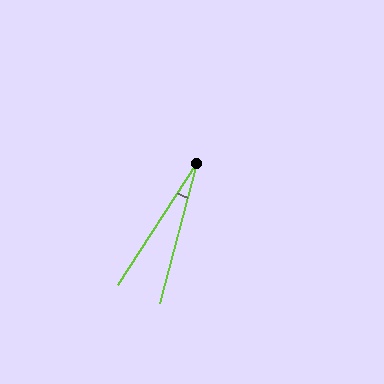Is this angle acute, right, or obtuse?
It is acute.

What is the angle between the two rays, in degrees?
Approximately 18 degrees.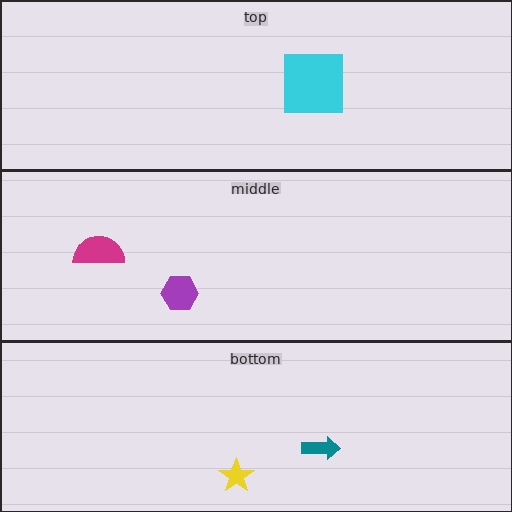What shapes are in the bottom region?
The teal arrow, the yellow star.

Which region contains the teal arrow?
The bottom region.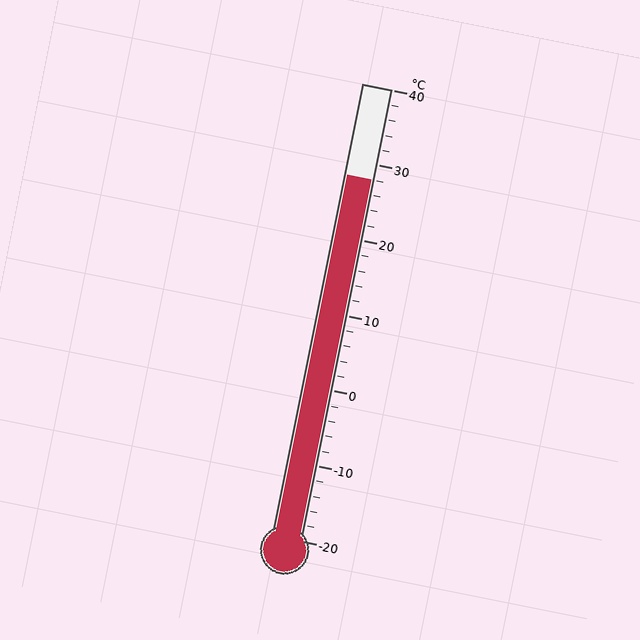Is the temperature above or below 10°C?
The temperature is above 10°C.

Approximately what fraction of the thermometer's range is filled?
The thermometer is filled to approximately 80% of its range.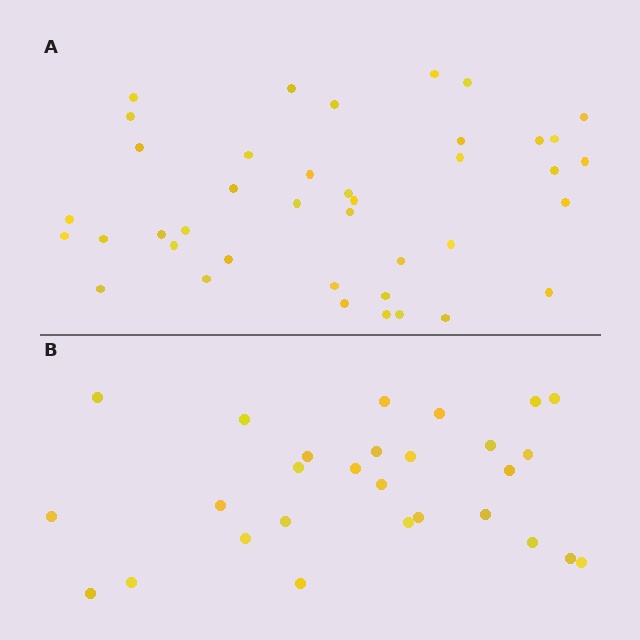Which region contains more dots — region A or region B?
Region A (the top region) has more dots.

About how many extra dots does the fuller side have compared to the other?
Region A has roughly 12 or so more dots than region B.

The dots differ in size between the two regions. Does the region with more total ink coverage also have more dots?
No. Region B has more total ink coverage because its dots are larger, but region A actually contains more individual dots. Total area can be misleading — the number of items is what matters here.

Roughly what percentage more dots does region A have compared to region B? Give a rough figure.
About 45% more.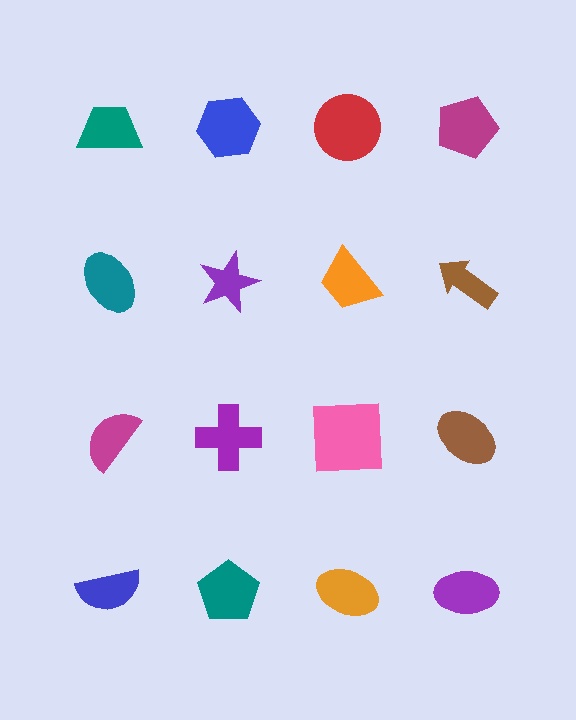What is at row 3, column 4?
A brown ellipse.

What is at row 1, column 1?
A teal trapezoid.